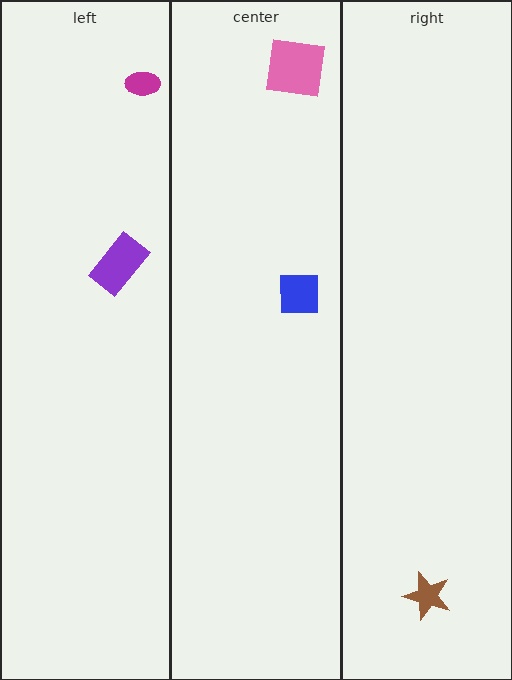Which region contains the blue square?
The center region.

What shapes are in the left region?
The magenta ellipse, the purple rectangle.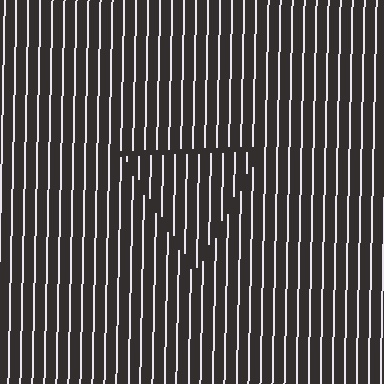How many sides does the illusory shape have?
3 sides — the line-ends trace a triangle.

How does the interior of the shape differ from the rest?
The interior of the shape contains the same grating, shifted by half a period — the contour is defined by the phase discontinuity where line-ends from the inner and outer gratings abut.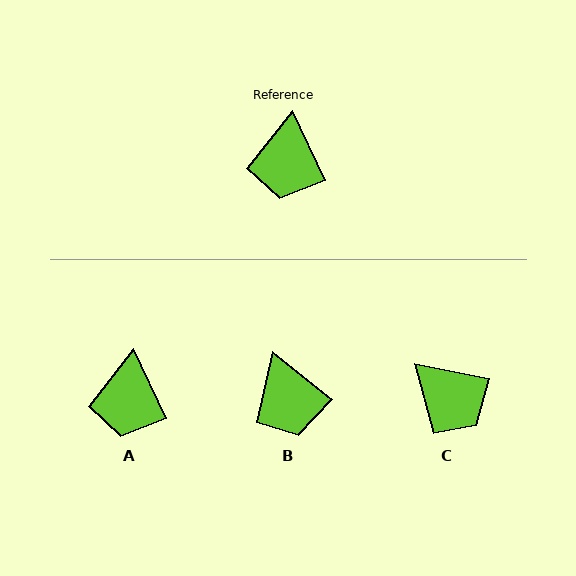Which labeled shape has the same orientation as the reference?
A.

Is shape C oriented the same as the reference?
No, it is off by about 53 degrees.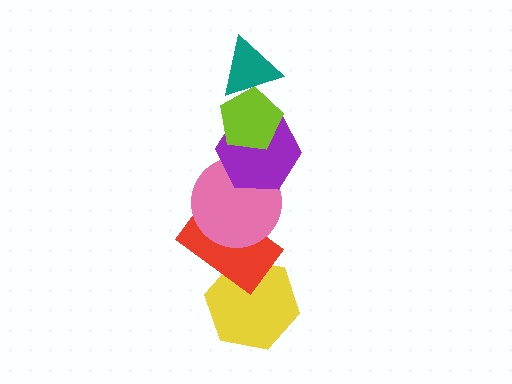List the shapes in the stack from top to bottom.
From top to bottom: the teal triangle, the lime pentagon, the purple hexagon, the pink circle, the red rectangle, the yellow hexagon.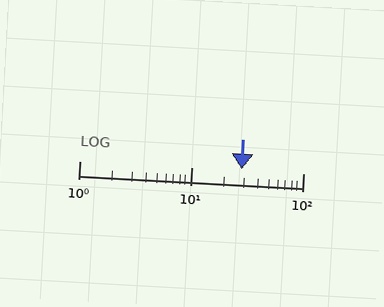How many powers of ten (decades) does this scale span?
The scale spans 2 decades, from 1 to 100.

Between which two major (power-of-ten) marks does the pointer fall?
The pointer is between 10 and 100.